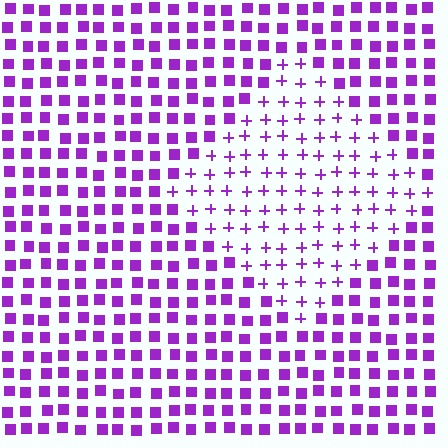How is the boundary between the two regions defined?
The boundary is defined by a change in element shape: plus signs inside vs. squares outside. All elements share the same color and spacing.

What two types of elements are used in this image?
The image uses plus signs inside the diamond region and squares outside it.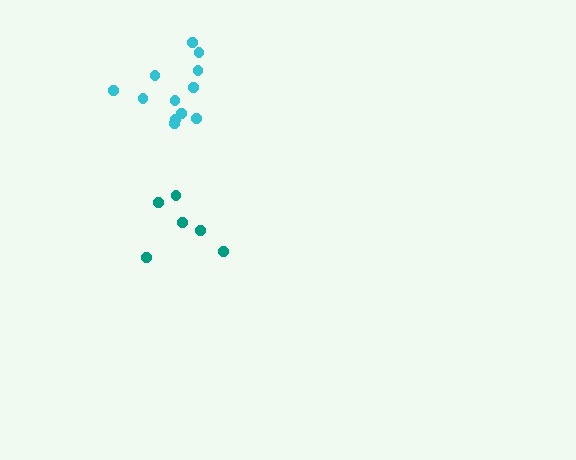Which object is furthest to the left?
The cyan cluster is leftmost.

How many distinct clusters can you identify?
There are 2 distinct clusters.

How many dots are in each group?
Group 1: 12 dots, Group 2: 6 dots (18 total).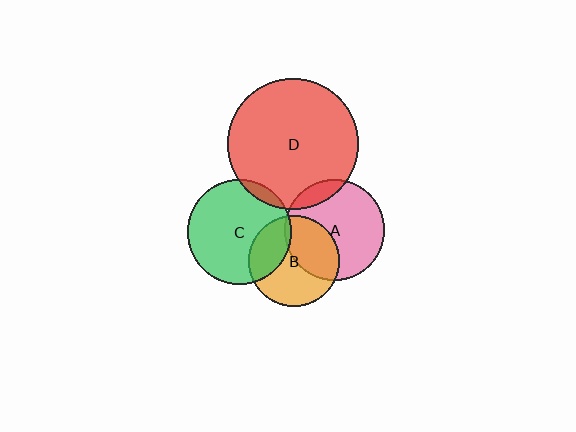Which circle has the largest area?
Circle D (red).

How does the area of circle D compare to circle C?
Approximately 1.6 times.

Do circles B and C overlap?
Yes.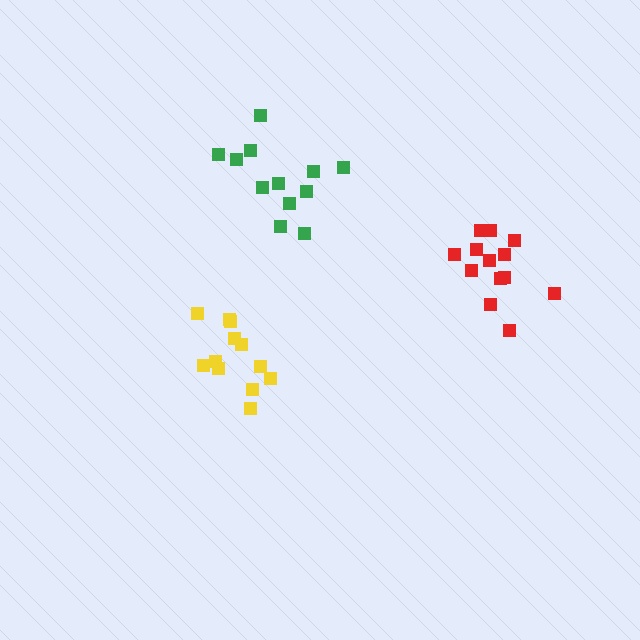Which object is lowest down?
The yellow cluster is bottommost.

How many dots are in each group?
Group 1: 12 dots, Group 2: 12 dots, Group 3: 13 dots (37 total).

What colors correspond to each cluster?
The clusters are colored: yellow, green, red.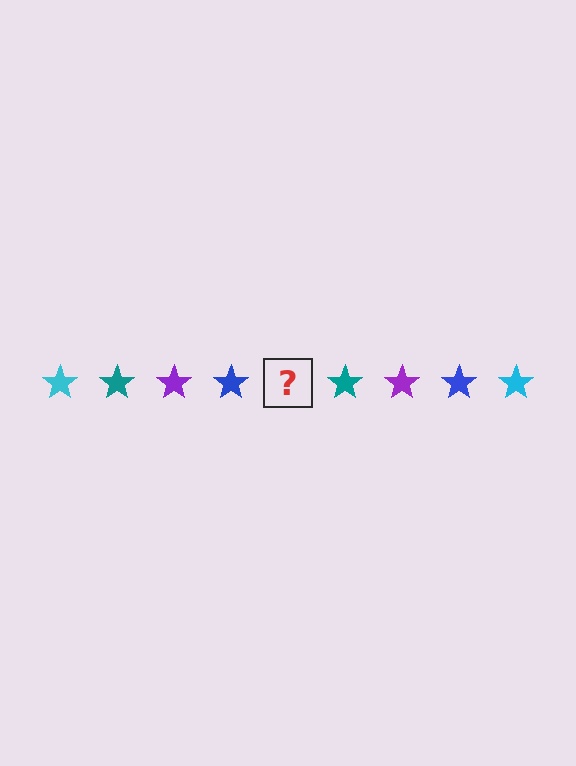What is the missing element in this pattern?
The missing element is a cyan star.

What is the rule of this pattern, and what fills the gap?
The rule is that the pattern cycles through cyan, teal, purple, blue stars. The gap should be filled with a cyan star.